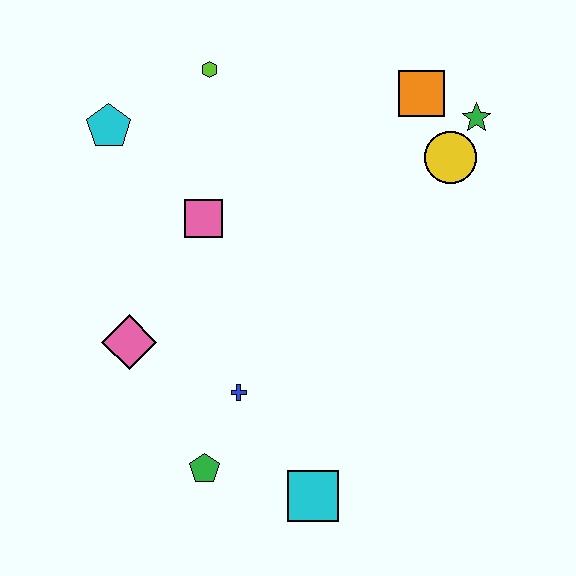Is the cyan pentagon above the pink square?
Yes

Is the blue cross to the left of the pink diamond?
No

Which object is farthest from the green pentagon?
The green star is farthest from the green pentagon.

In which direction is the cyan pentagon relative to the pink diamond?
The cyan pentagon is above the pink diamond.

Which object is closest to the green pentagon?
The blue cross is closest to the green pentagon.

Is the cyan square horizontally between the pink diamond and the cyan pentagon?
No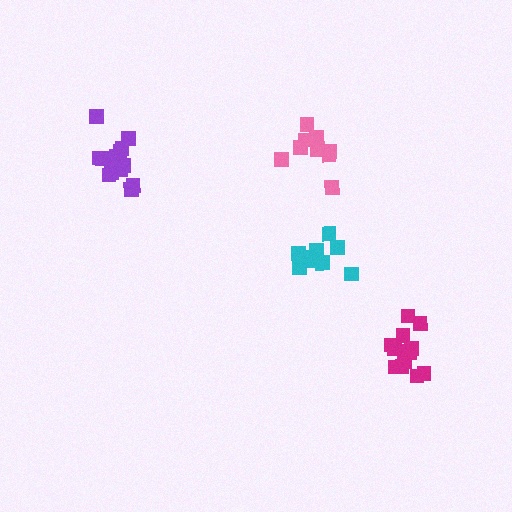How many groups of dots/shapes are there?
There are 4 groups.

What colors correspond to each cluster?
The clusters are colored: cyan, pink, purple, magenta.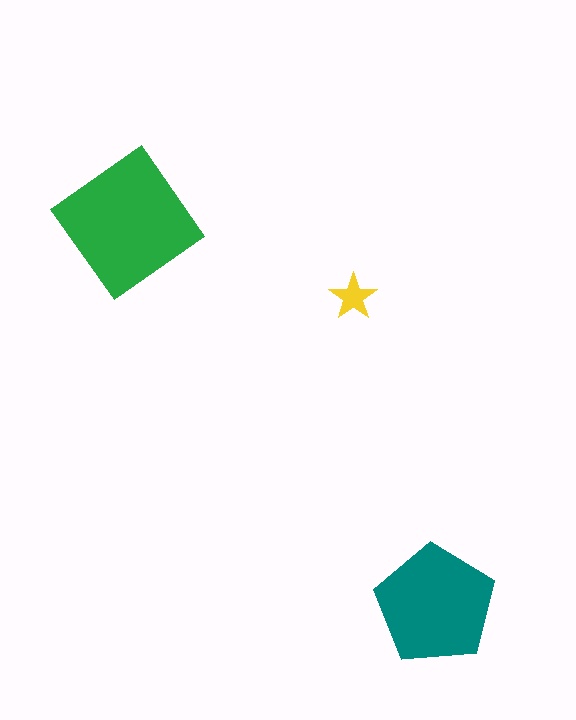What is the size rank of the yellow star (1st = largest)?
3rd.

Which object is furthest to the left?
The green diamond is leftmost.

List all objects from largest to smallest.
The green diamond, the teal pentagon, the yellow star.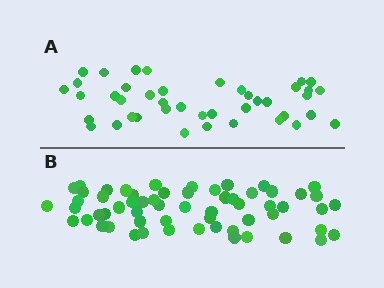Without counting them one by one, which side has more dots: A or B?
Region B (the bottom region) has more dots.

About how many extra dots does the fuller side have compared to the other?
Region B has approximately 20 more dots than region A.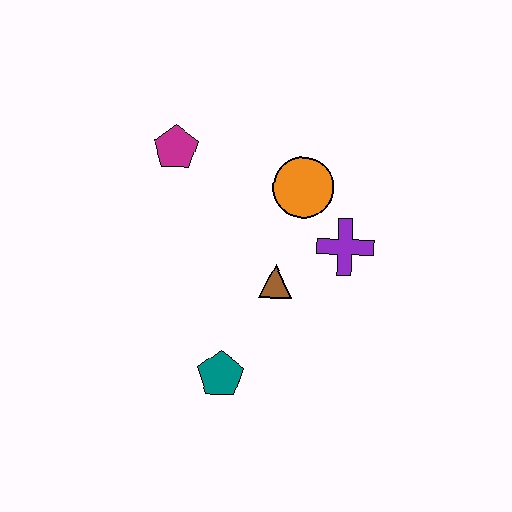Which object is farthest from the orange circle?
The teal pentagon is farthest from the orange circle.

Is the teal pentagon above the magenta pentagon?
No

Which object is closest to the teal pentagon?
The brown triangle is closest to the teal pentagon.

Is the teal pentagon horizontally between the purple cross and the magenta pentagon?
Yes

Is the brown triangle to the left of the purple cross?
Yes